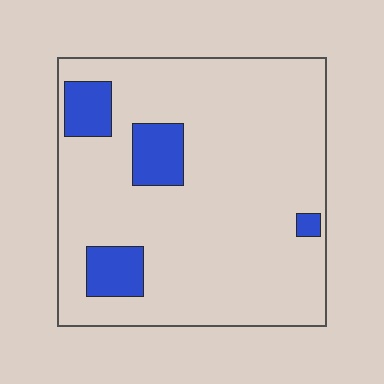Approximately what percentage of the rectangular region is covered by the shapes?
Approximately 15%.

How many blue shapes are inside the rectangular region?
4.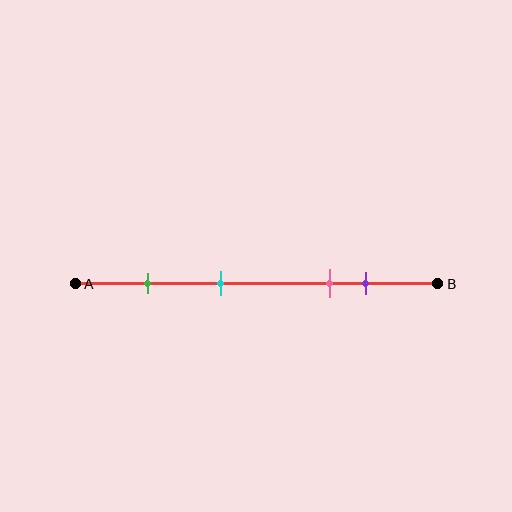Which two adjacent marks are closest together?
The pink and purple marks are the closest adjacent pair.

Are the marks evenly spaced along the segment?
No, the marks are not evenly spaced.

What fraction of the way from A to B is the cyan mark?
The cyan mark is approximately 40% (0.4) of the way from A to B.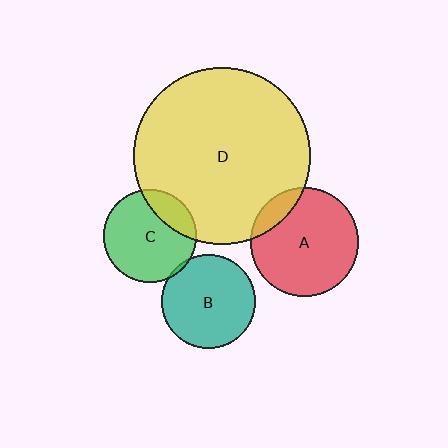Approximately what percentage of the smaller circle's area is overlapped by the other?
Approximately 20%.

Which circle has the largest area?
Circle D (yellow).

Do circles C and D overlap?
Yes.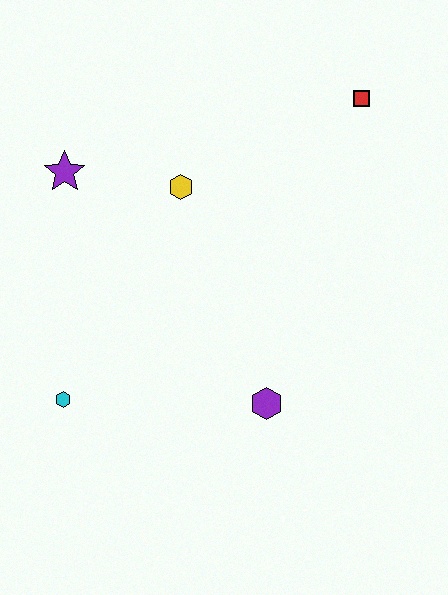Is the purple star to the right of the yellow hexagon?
No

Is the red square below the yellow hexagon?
No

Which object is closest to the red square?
The yellow hexagon is closest to the red square.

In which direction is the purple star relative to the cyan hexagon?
The purple star is above the cyan hexagon.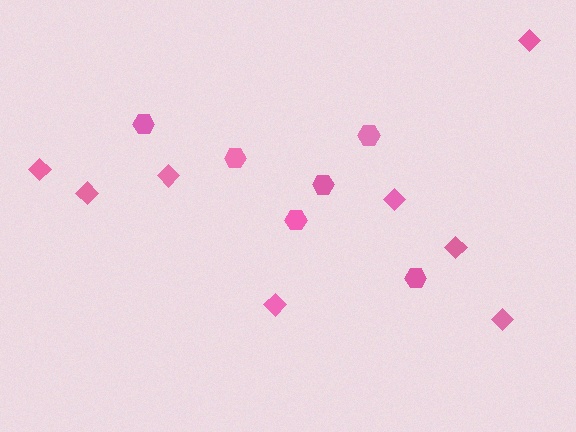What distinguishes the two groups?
There are 2 groups: one group of hexagons (6) and one group of diamonds (8).